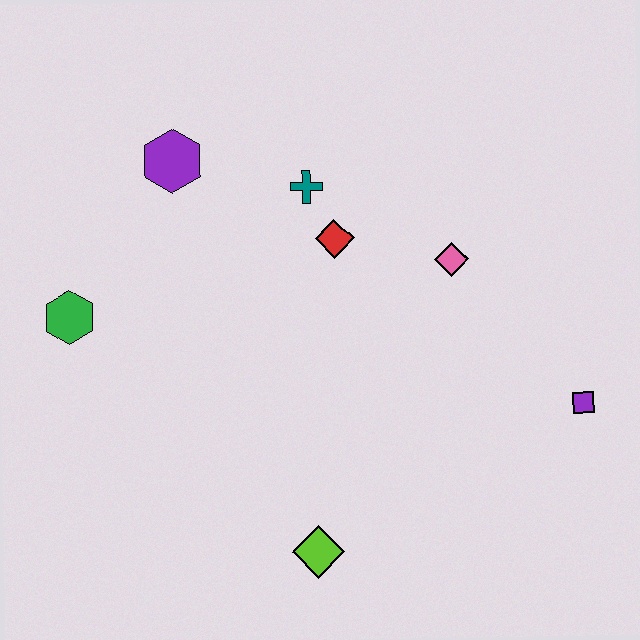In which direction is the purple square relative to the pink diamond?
The purple square is below the pink diamond.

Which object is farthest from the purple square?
The green hexagon is farthest from the purple square.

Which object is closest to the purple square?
The pink diamond is closest to the purple square.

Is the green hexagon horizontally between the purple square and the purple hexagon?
No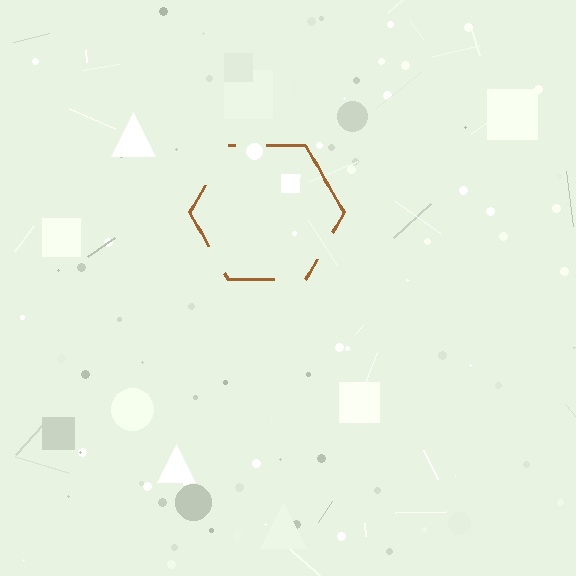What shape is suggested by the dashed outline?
The dashed outline suggests a hexagon.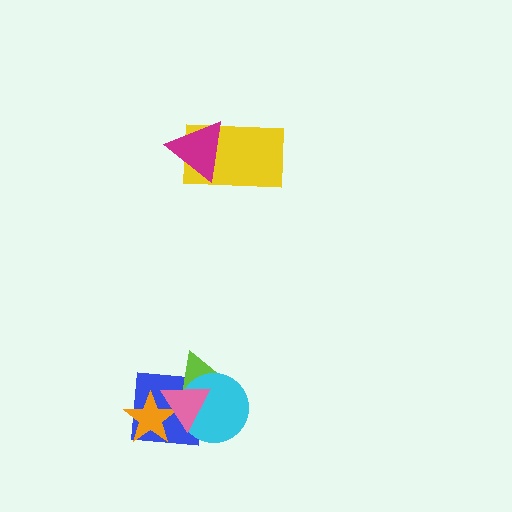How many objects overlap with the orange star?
2 objects overlap with the orange star.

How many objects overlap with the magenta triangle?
1 object overlaps with the magenta triangle.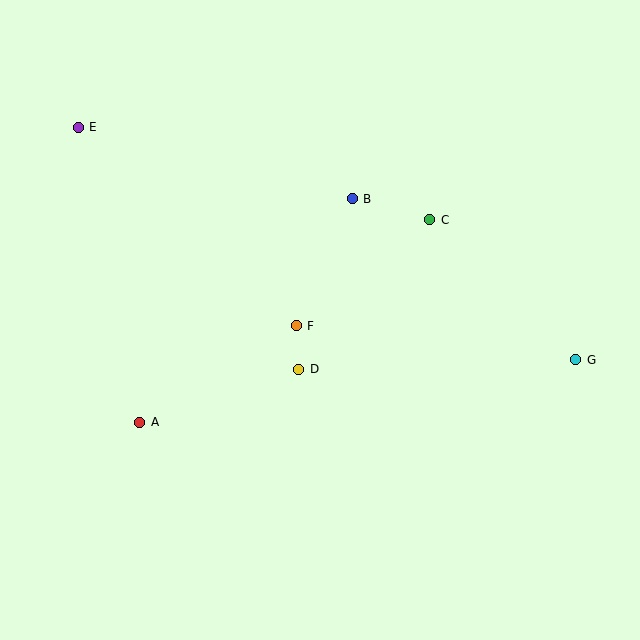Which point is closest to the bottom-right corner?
Point G is closest to the bottom-right corner.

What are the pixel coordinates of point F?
Point F is at (296, 326).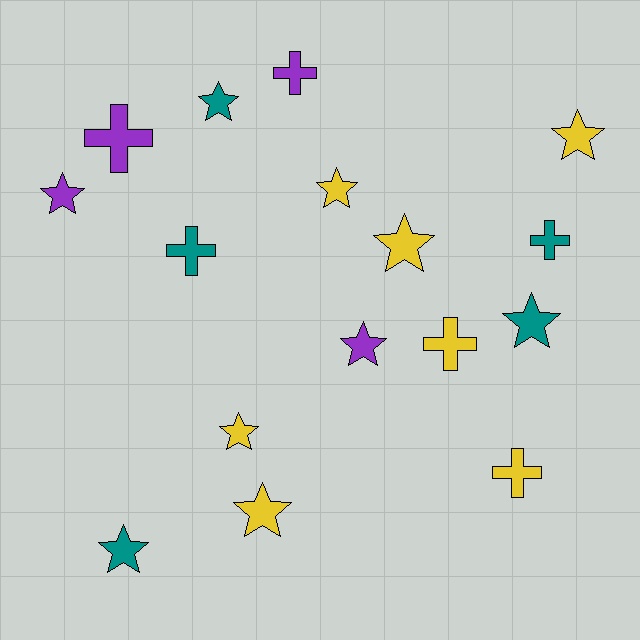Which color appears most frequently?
Yellow, with 7 objects.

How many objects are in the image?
There are 16 objects.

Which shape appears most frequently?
Star, with 10 objects.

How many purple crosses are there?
There are 2 purple crosses.